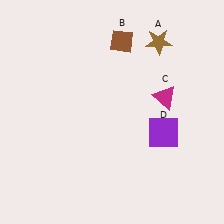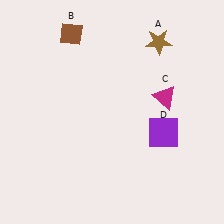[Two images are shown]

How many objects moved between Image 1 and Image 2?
1 object moved between the two images.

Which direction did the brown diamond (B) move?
The brown diamond (B) moved left.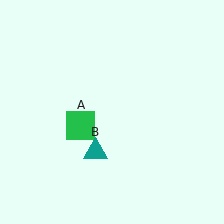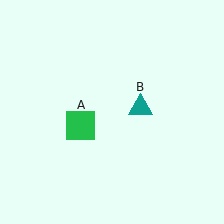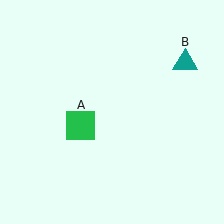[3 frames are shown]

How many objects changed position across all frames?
1 object changed position: teal triangle (object B).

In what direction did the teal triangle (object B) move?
The teal triangle (object B) moved up and to the right.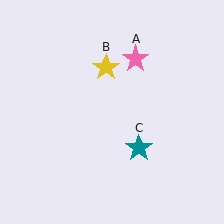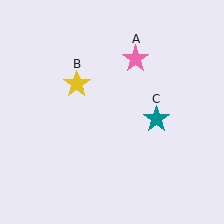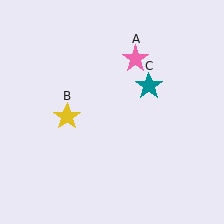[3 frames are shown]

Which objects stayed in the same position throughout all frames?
Pink star (object A) remained stationary.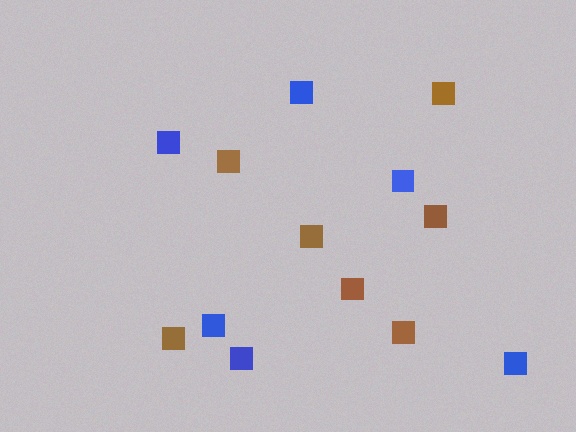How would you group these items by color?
There are 2 groups: one group of blue squares (6) and one group of brown squares (7).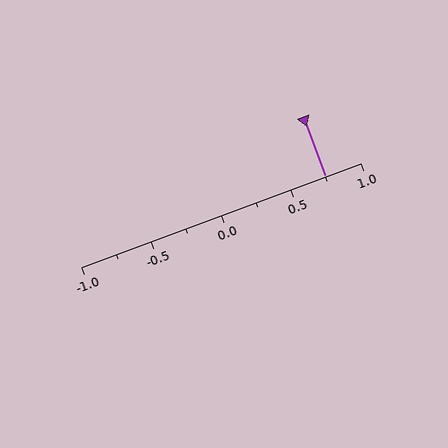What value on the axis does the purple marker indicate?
The marker indicates approximately 0.75.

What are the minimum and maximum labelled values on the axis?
The axis runs from -1.0 to 1.0.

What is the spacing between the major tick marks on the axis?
The major ticks are spaced 0.5 apart.